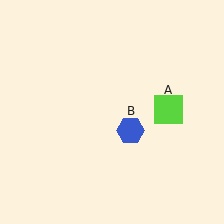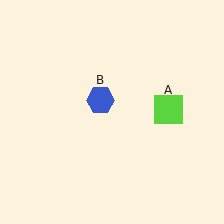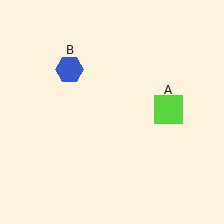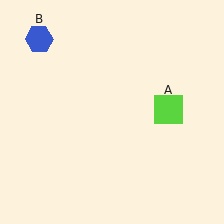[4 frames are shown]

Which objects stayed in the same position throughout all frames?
Lime square (object A) remained stationary.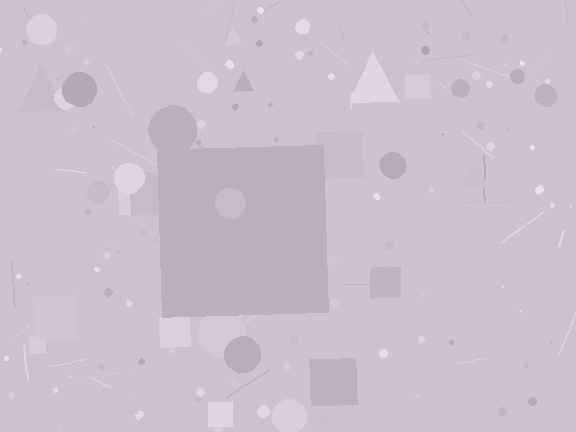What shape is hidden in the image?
A square is hidden in the image.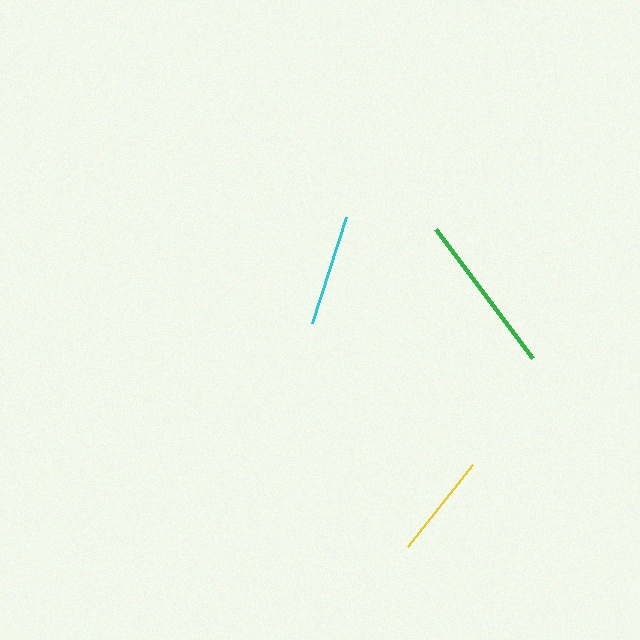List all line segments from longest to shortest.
From longest to shortest: green, cyan, yellow.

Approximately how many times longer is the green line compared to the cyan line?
The green line is approximately 1.5 times the length of the cyan line.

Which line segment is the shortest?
The yellow line is the shortest at approximately 105 pixels.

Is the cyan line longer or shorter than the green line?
The green line is longer than the cyan line.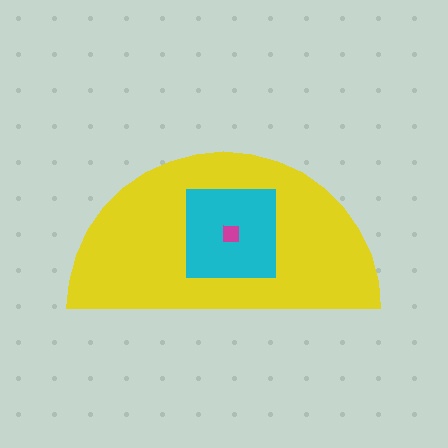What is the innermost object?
The magenta square.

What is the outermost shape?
The yellow semicircle.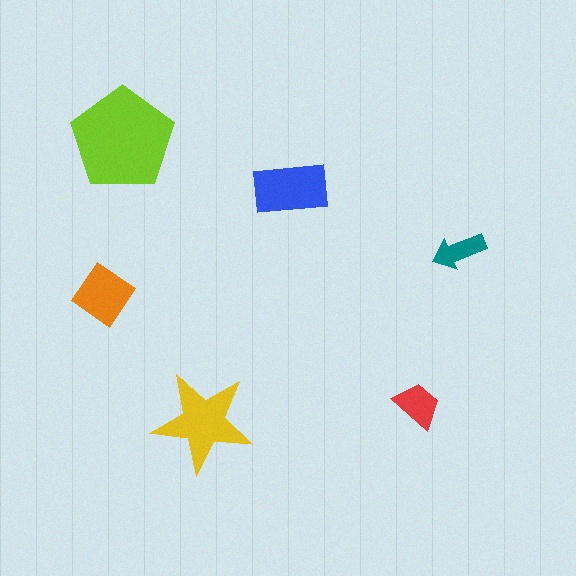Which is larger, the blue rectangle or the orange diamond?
The blue rectangle.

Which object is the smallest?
The teal arrow.